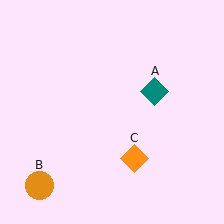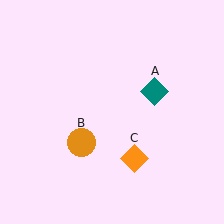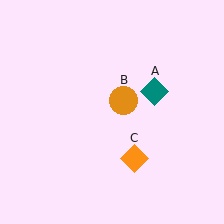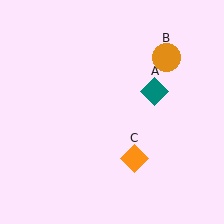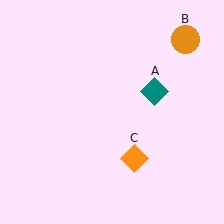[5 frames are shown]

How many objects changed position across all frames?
1 object changed position: orange circle (object B).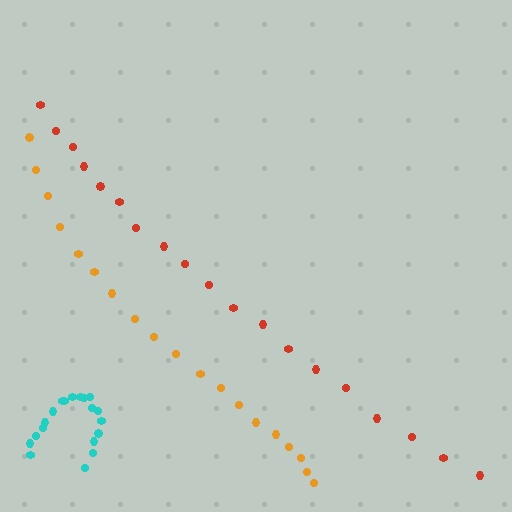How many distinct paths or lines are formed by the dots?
There are 3 distinct paths.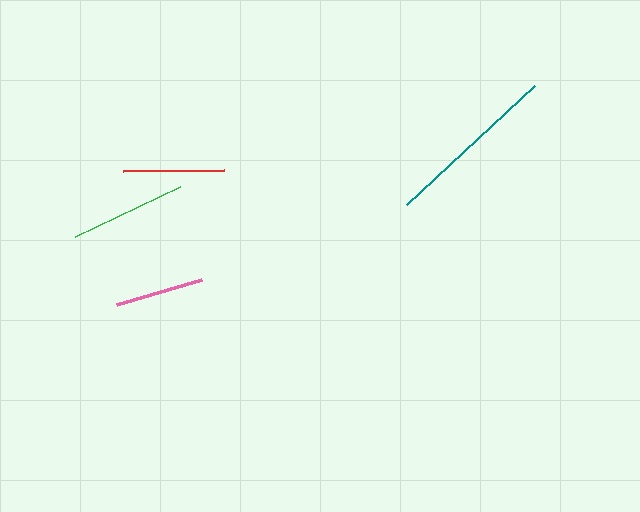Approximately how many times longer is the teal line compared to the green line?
The teal line is approximately 1.5 times the length of the green line.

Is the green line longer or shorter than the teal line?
The teal line is longer than the green line.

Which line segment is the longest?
The teal line is the longest at approximately 175 pixels.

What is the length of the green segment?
The green segment is approximately 116 pixels long.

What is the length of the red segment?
The red segment is approximately 101 pixels long.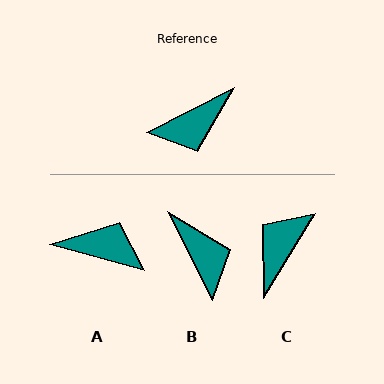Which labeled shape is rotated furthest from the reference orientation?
C, about 149 degrees away.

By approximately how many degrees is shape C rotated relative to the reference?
Approximately 149 degrees clockwise.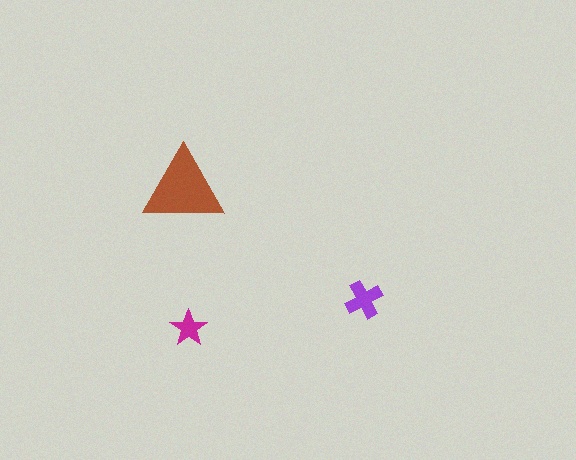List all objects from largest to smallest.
The brown triangle, the purple cross, the magenta star.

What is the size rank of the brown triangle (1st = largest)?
1st.